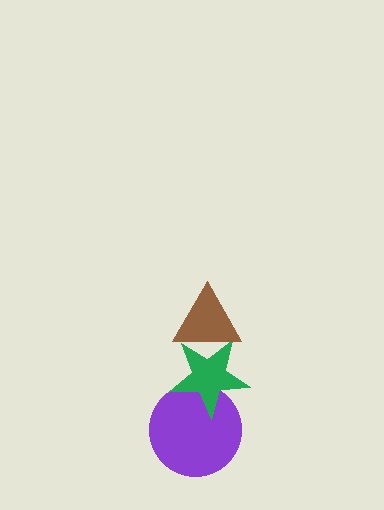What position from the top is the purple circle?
The purple circle is 3rd from the top.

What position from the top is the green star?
The green star is 2nd from the top.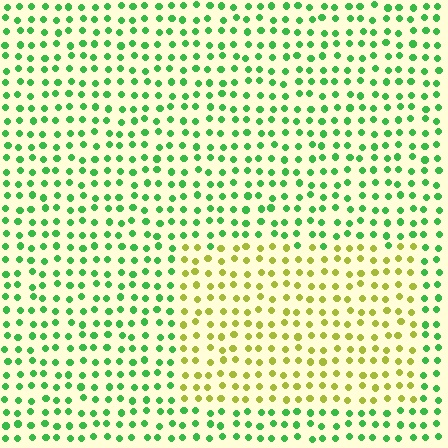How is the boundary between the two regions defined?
The boundary is defined purely by a slight shift in hue (about 55 degrees). Spacing, size, and orientation are identical on both sides.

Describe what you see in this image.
The image is filled with small green elements in a uniform arrangement. A rectangle-shaped region is visible where the elements are tinted to a slightly different hue, forming a subtle color boundary.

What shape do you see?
I see a rectangle.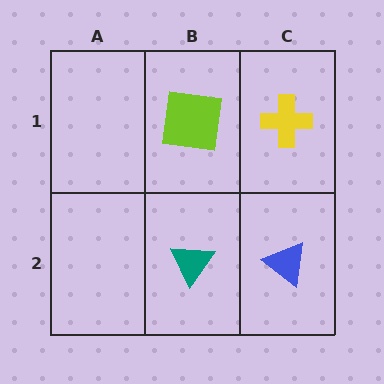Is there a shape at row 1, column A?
No, that cell is empty.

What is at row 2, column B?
A teal triangle.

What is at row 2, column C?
A blue triangle.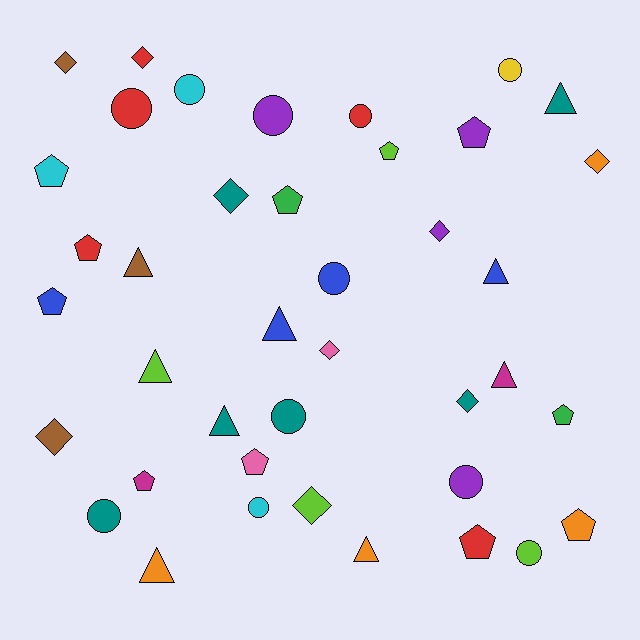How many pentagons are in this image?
There are 11 pentagons.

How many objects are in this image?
There are 40 objects.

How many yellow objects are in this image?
There is 1 yellow object.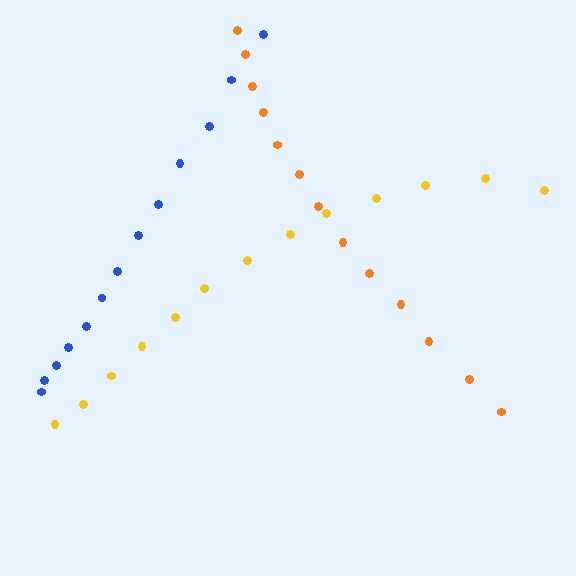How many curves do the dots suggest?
There are 3 distinct paths.